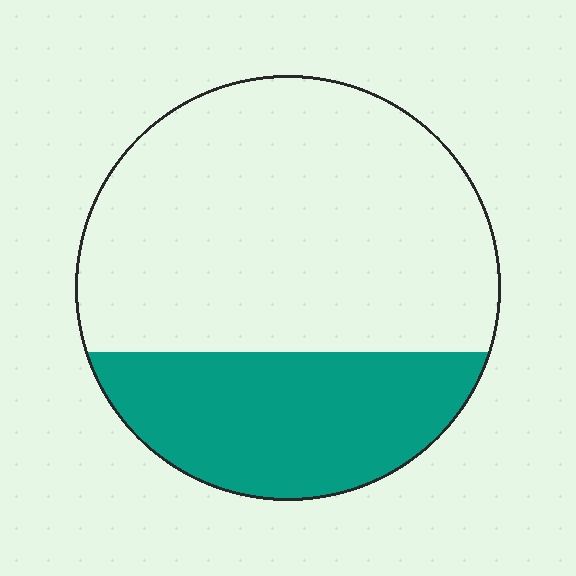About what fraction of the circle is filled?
About one third (1/3).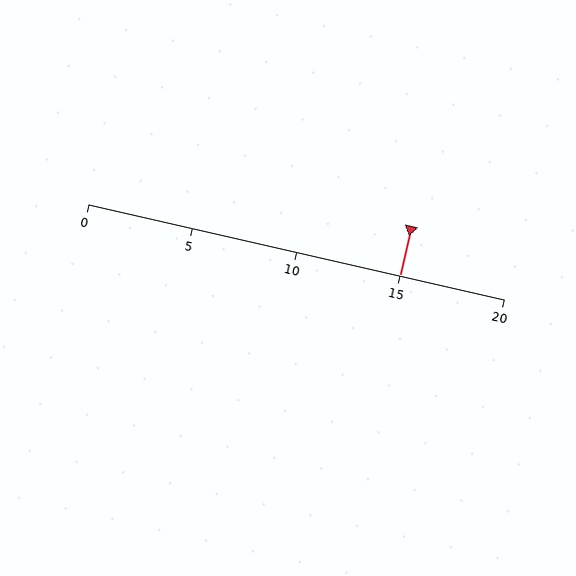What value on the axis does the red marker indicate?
The marker indicates approximately 15.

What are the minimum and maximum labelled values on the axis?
The axis runs from 0 to 20.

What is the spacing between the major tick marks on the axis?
The major ticks are spaced 5 apart.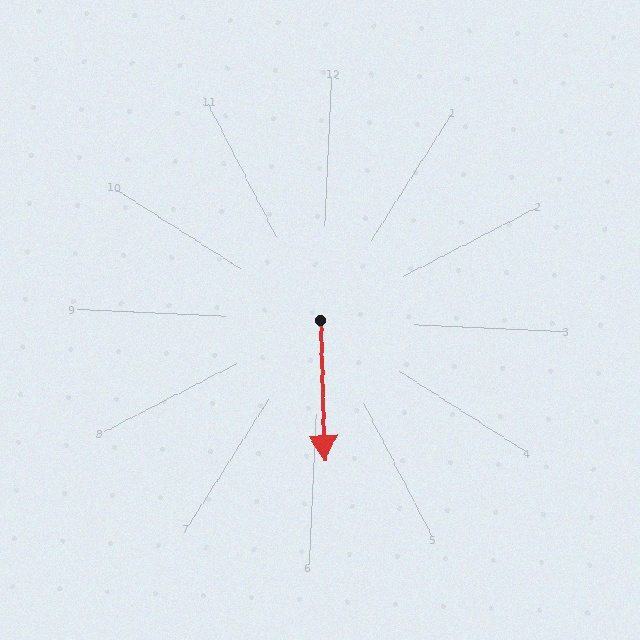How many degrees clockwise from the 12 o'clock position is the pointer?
Approximately 176 degrees.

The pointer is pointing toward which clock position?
Roughly 6 o'clock.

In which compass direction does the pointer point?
South.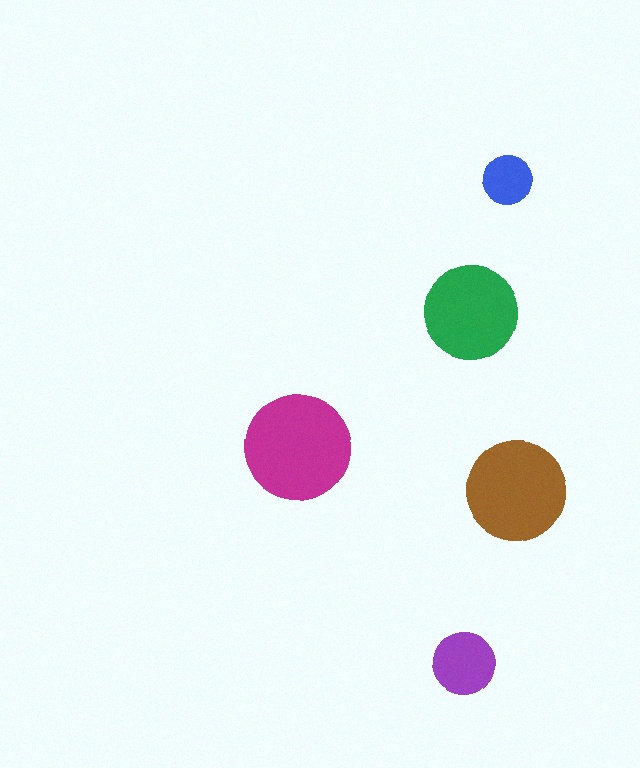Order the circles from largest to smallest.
the magenta one, the brown one, the green one, the purple one, the blue one.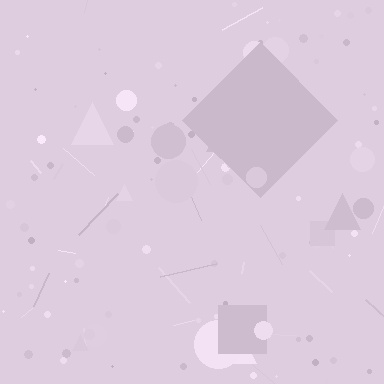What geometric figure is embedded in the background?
A diamond is embedded in the background.